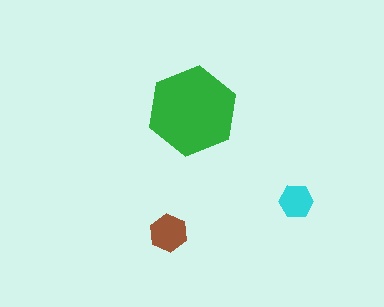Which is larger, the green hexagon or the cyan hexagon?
The green one.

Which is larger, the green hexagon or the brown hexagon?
The green one.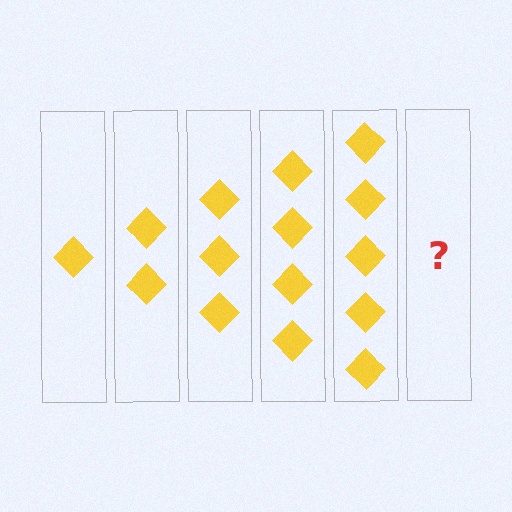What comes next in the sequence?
The next element should be 6 diamonds.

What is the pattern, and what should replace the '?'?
The pattern is that each step adds one more diamond. The '?' should be 6 diamonds.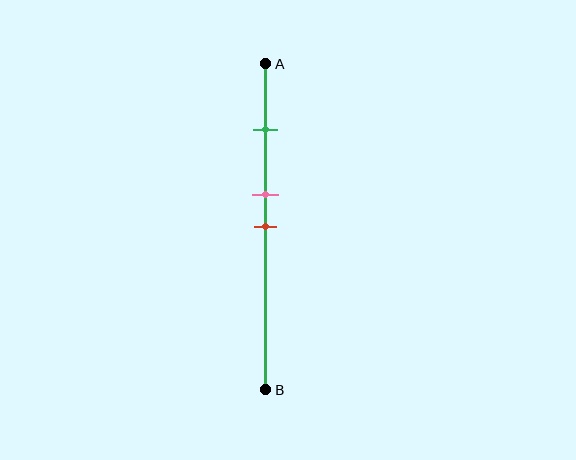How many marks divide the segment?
There are 3 marks dividing the segment.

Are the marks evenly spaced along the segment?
No, the marks are not evenly spaced.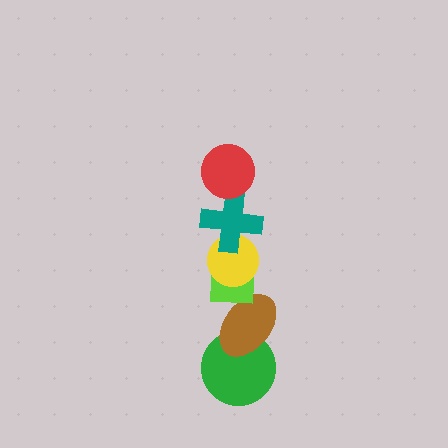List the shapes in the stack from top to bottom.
From top to bottom: the red circle, the teal cross, the yellow circle, the lime square, the brown ellipse, the green circle.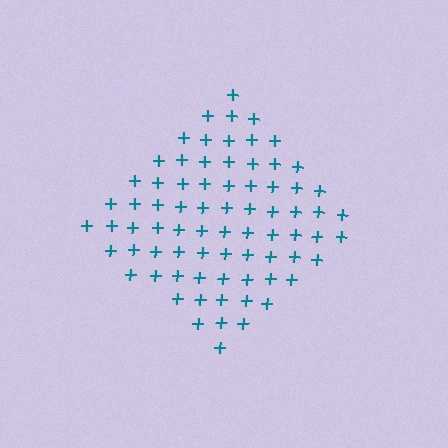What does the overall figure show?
The overall figure shows a diamond.